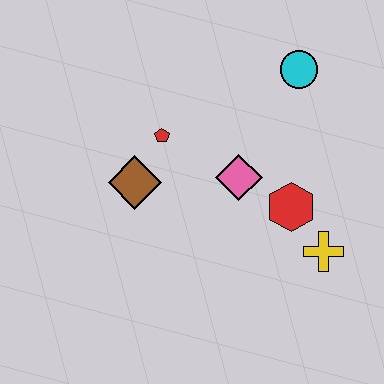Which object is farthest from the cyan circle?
The brown diamond is farthest from the cyan circle.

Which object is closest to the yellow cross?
The red hexagon is closest to the yellow cross.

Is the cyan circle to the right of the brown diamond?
Yes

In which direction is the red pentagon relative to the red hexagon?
The red pentagon is to the left of the red hexagon.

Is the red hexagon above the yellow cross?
Yes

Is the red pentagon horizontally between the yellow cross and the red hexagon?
No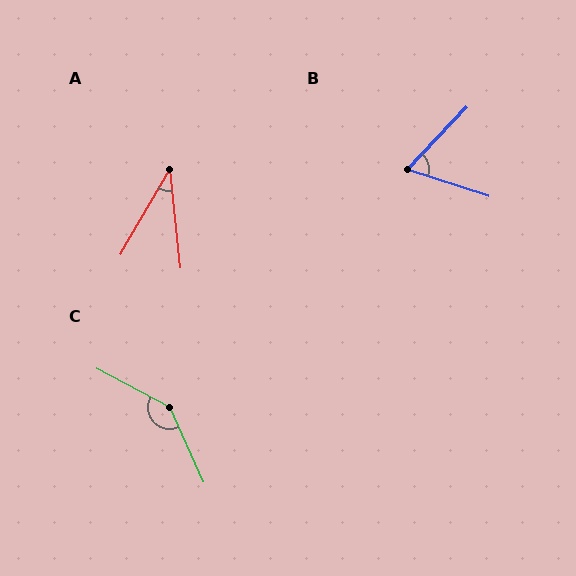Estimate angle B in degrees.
Approximately 65 degrees.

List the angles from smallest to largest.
A (36°), B (65°), C (142°).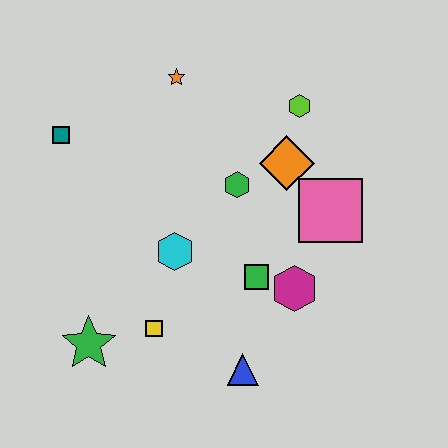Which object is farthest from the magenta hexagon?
The teal square is farthest from the magenta hexagon.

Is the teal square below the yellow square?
No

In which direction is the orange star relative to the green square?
The orange star is above the green square.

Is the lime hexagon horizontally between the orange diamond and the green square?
No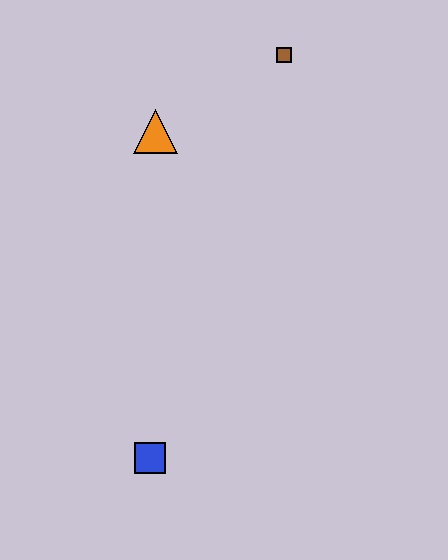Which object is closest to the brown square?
The orange triangle is closest to the brown square.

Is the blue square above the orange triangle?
No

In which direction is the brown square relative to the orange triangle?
The brown square is to the right of the orange triangle.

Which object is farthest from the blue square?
The brown square is farthest from the blue square.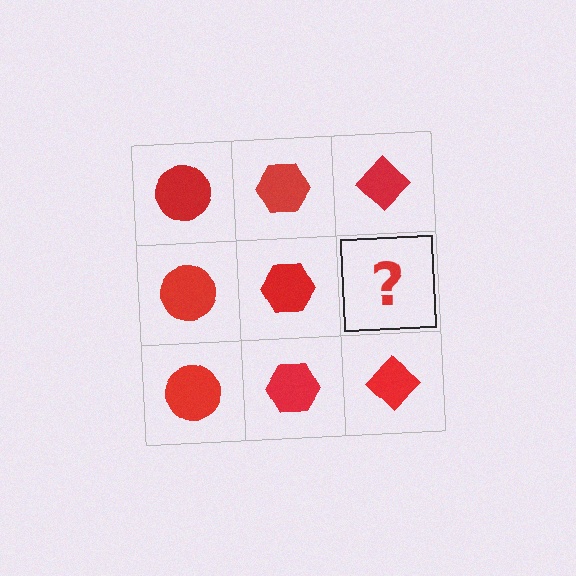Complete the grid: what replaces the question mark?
The question mark should be replaced with a red diamond.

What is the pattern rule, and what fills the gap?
The rule is that each column has a consistent shape. The gap should be filled with a red diamond.